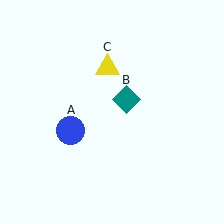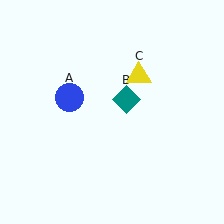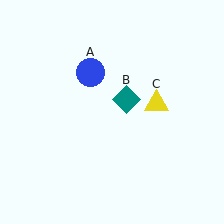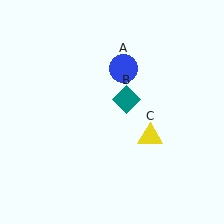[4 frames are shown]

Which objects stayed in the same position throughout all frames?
Teal diamond (object B) remained stationary.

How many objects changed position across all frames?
2 objects changed position: blue circle (object A), yellow triangle (object C).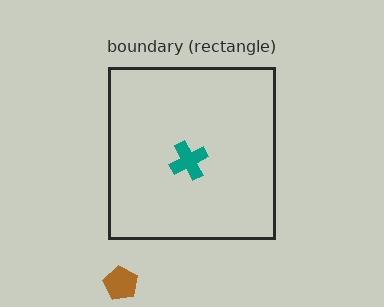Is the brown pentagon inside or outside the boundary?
Outside.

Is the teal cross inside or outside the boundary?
Inside.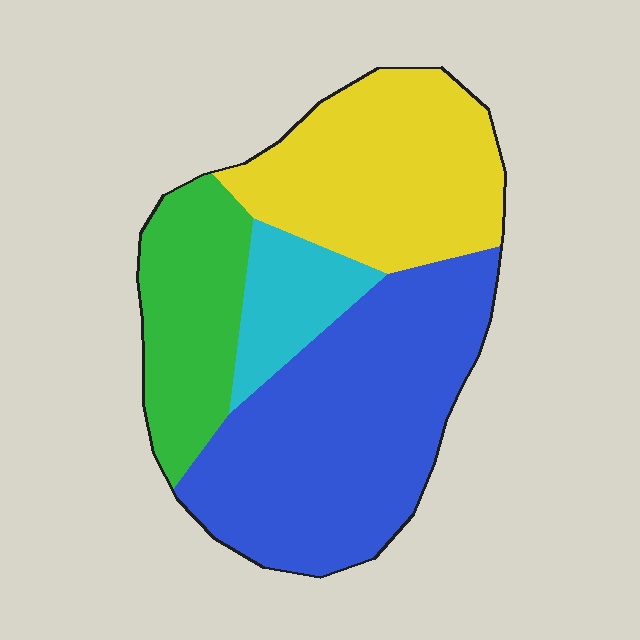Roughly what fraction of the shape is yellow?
Yellow takes up between a quarter and a half of the shape.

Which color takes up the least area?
Cyan, at roughly 10%.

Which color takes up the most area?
Blue, at roughly 40%.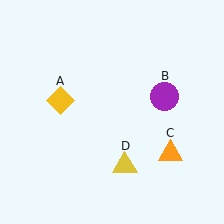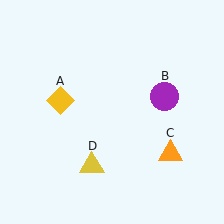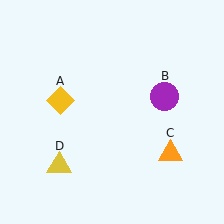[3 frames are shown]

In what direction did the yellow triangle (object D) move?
The yellow triangle (object D) moved left.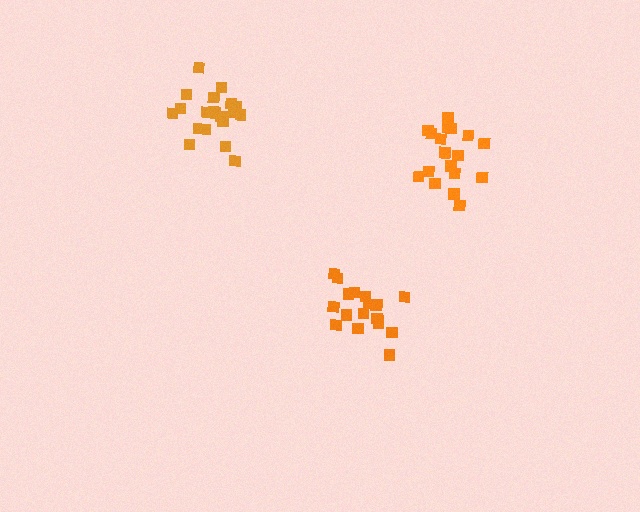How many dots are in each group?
Group 1: 21 dots, Group 2: 19 dots, Group 3: 18 dots (58 total).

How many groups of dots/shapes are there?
There are 3 groups.